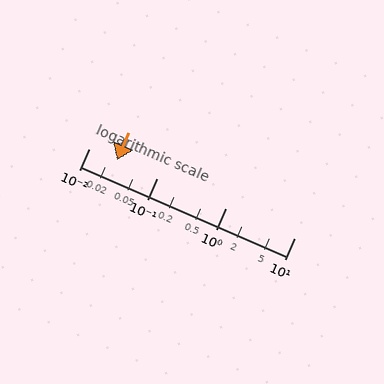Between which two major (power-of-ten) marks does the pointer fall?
The pointer is between 0.01 and 0.1.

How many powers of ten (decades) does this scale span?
The scale spans 3 decades, from 0.01 to 10.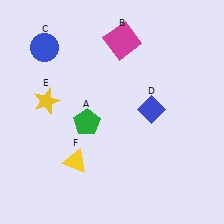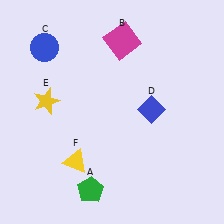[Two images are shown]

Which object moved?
The green pentagon (A) moved down.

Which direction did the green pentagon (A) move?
The green pentagon (A) moved down.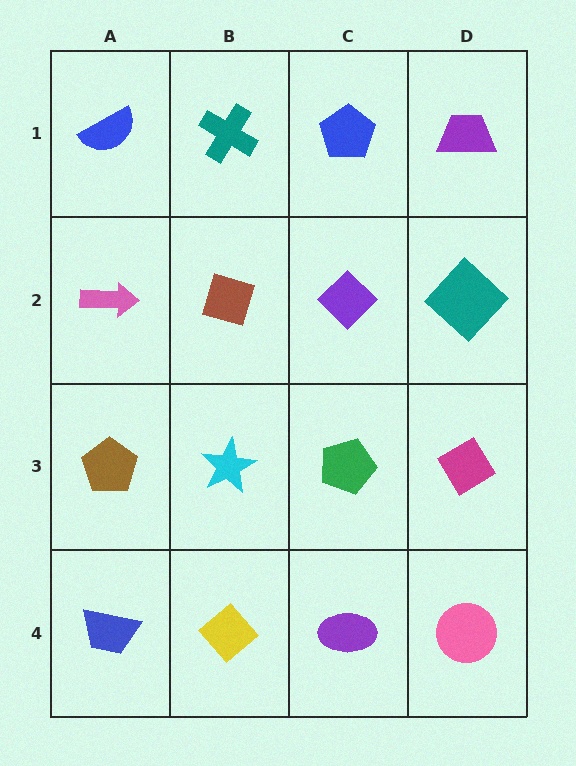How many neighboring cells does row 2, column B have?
4.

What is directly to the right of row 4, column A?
A yellow diamond.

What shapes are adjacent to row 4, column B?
A cyan star (row 3, column B), a blue trapezoid (row 4, column A), a purple ellipse (row 4, column C).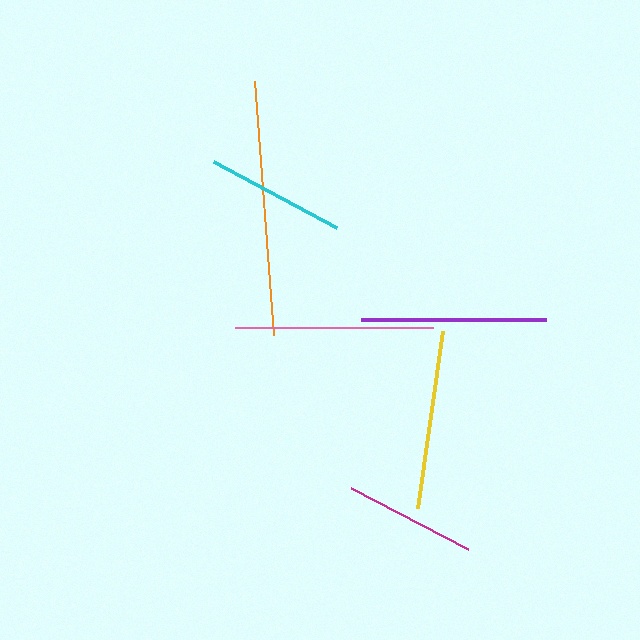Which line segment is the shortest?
The magenta line is the shortest at approximately 132 pixels.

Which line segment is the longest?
The orange line is the longest at approximately 254 pixels.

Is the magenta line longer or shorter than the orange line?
The orange line is longer than the magenta line.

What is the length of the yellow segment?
The yellow segment is approximately 179 pixels long.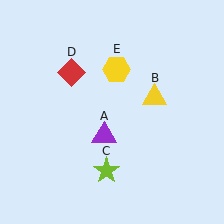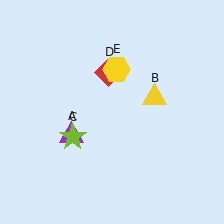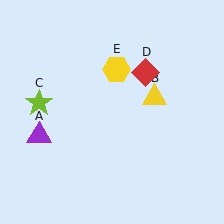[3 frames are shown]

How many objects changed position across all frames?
3 objects changed position: purple triangle (object A), lime star (object C), red diamond (object D).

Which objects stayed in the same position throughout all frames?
Yellow triangle (object B) and yellow hexagon (object E) remained stationary.